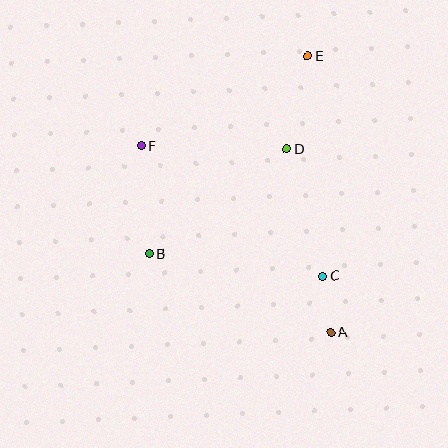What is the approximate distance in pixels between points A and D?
The distance between A and D is approximately 188 pixels.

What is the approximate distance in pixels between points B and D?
The distance between B and D is approximately 173 pixels.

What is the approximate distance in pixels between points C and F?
The distance between C and F is approximately 224 pixels.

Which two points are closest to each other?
Points A and C are closest to each other.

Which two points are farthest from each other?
Points A and E are farthest from each other.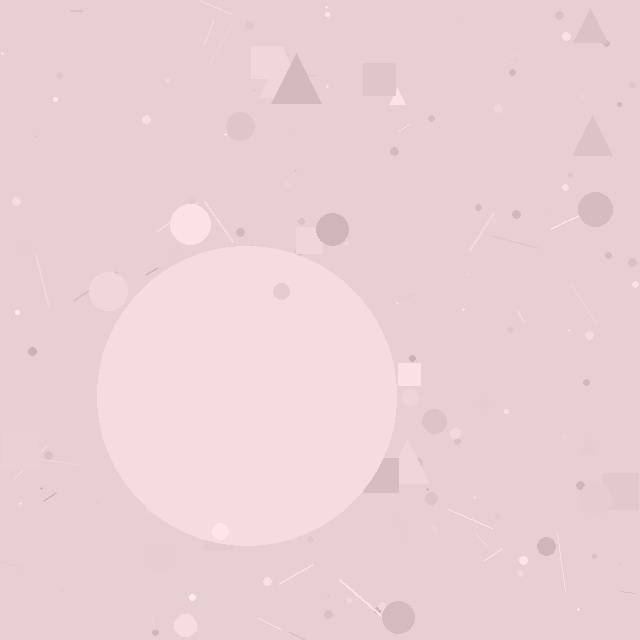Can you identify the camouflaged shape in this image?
The camouflaged shape is a circle.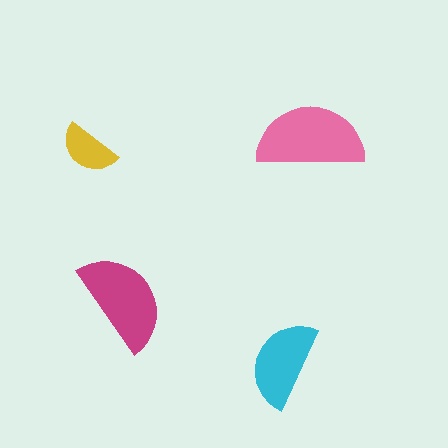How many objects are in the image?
There are 4 objects in the image.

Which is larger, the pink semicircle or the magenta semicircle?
The pink one.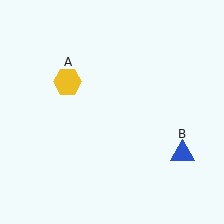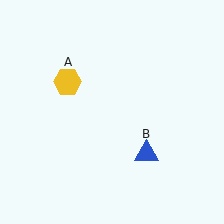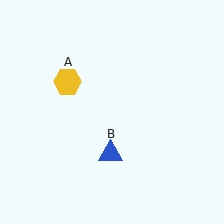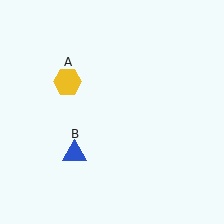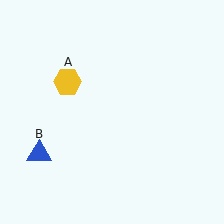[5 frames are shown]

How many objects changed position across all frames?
1 object changed position: blue triangle (object B).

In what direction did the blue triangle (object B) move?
The blue triangle (object B) moved left.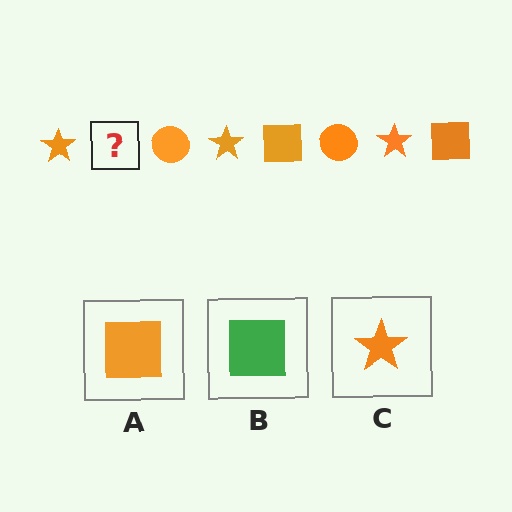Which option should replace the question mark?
Option A.